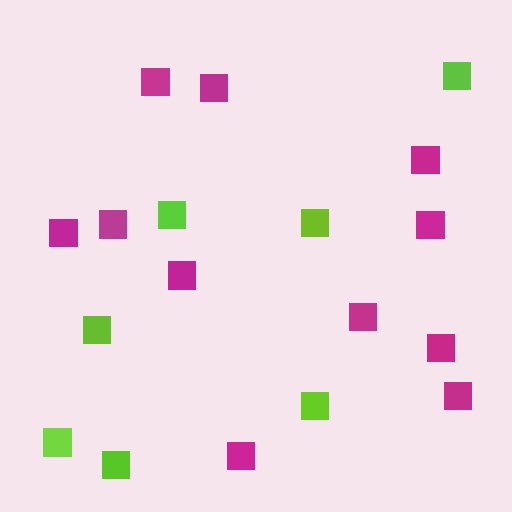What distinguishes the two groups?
There are 2 groups: one group of lime squares (7) and one group of magenta squares (11).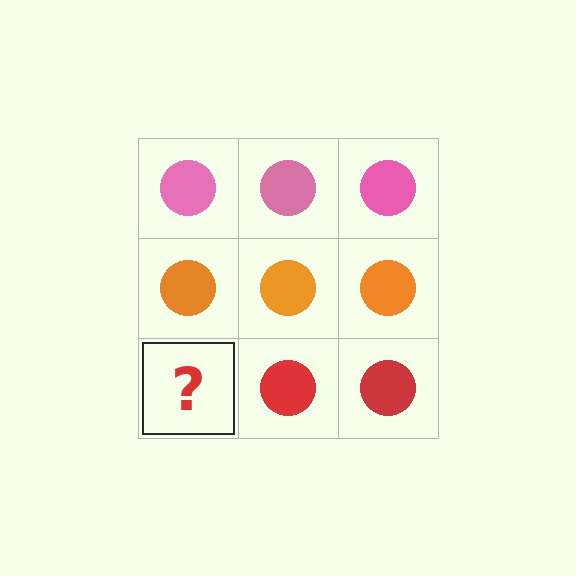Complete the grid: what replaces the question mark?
The question mark should be replaced with a red circle.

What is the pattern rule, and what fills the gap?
The rule is that each row has a consistent color. The gap should be filled with a red circle.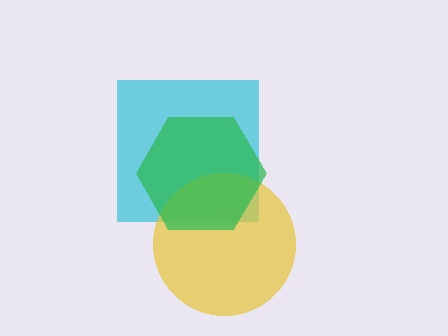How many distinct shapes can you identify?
There are 3 distinct shapes: a cyan square, a yellow circle, a green hexagon.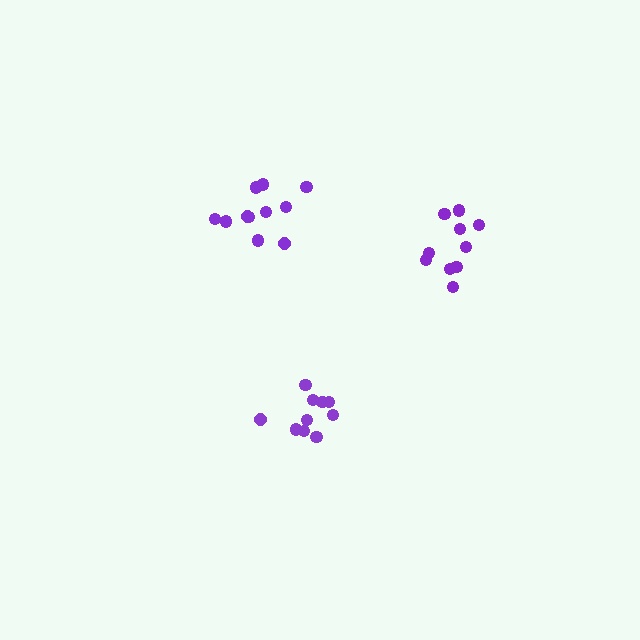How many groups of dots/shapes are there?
There are 3 groups.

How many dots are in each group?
Group 1: 10 dots, Group 2: 10 dots, Group 3: 11 dots (31 total).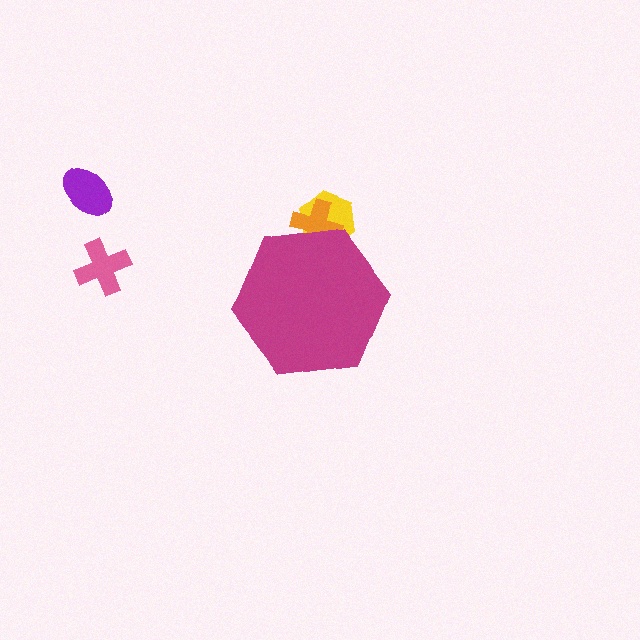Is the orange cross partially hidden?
Yes, the orange cross is partially hidden behind the magenta hexagon.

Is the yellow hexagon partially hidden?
Yes, the yellow hexagon is partially hidden behind the magenta hexagon.